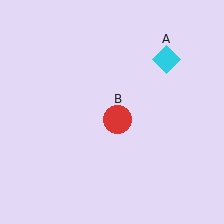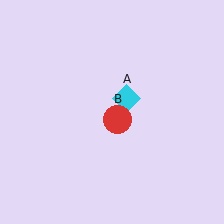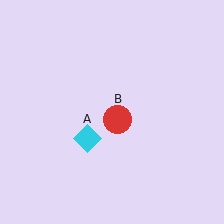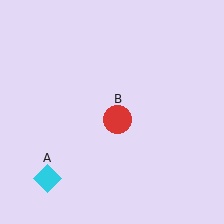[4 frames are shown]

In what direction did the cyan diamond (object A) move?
The cyan diamond (object A) moved down and to the left.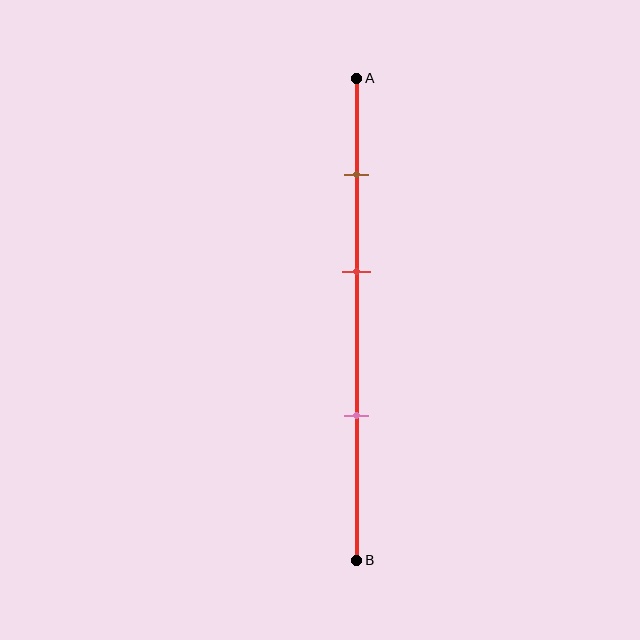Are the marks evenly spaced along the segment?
Yes, the marks are approximately evenly spaced.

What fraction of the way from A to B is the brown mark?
The brown mark is approximately 20% (0.2) of the way from A to B.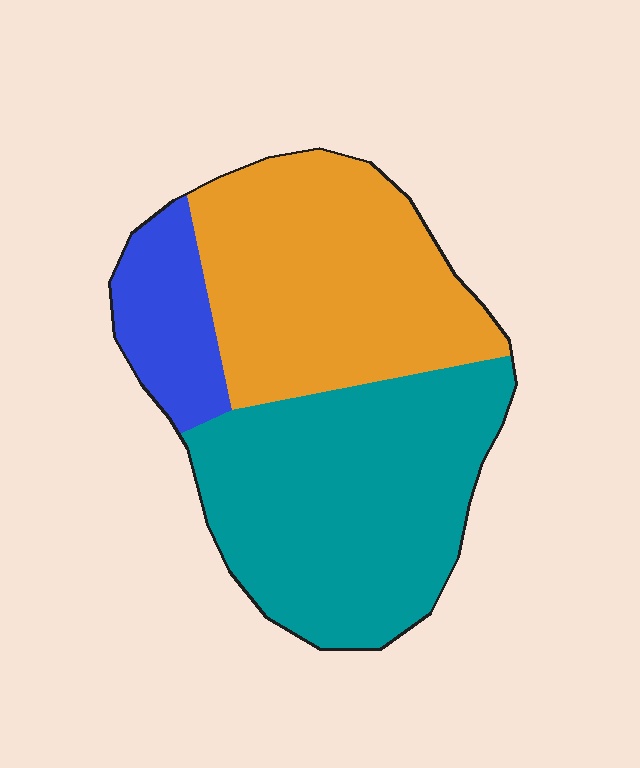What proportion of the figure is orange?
Orange covers 40% of the figure.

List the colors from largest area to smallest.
From largest to smallest: teal, orange, blue.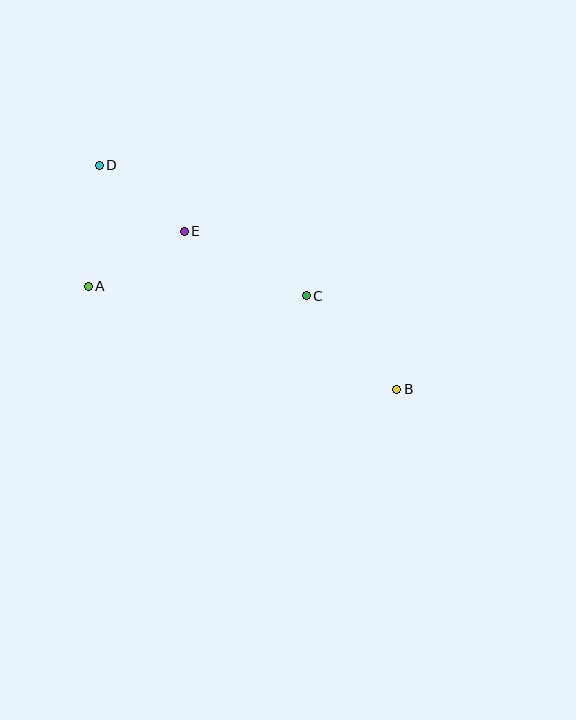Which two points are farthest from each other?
Points B and D are farthest from each other.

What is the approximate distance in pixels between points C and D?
The distance between C and D is approximately 245 pixels.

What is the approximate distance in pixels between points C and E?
The distance between C and E is approximately 138 pixels.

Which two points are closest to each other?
Points D and E are closest to each other.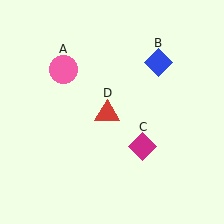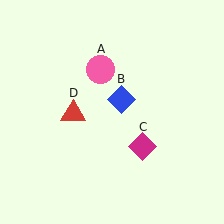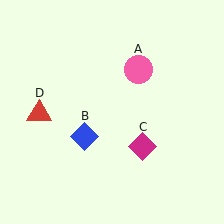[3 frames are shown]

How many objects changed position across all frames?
3 objects changed position: pink circle (object A), blue diamond (object B), red triangle (object D).